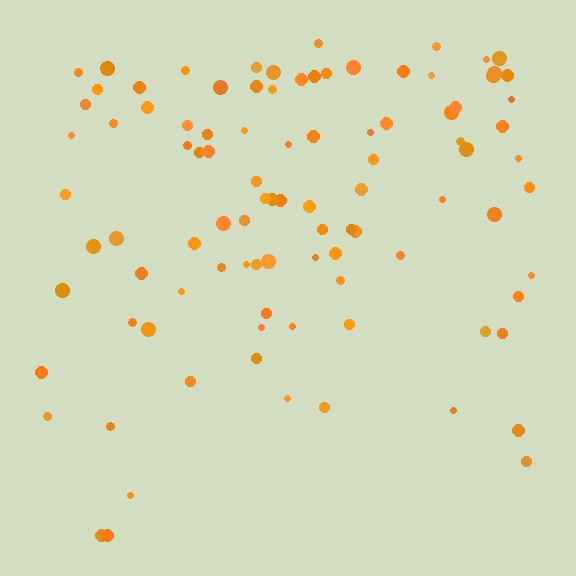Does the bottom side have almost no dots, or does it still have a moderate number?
Still a moderate number, just noticeably fewer than the top.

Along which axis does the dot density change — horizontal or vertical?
Vertical.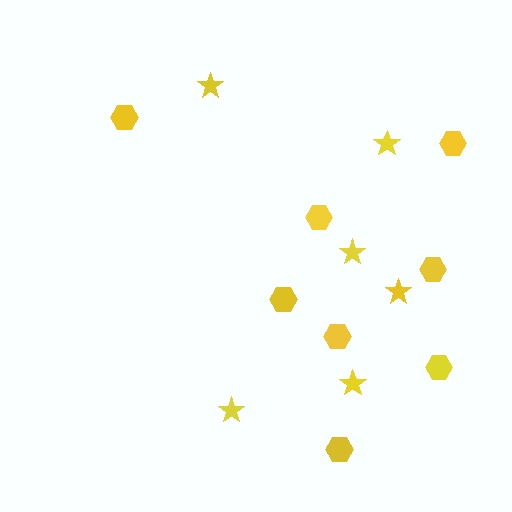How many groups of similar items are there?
There are 2 groups: one group of stars (6) and one group of hexagons (8).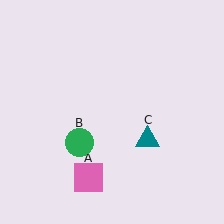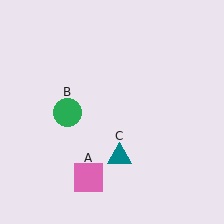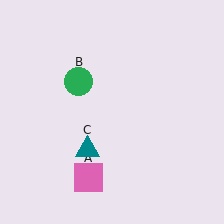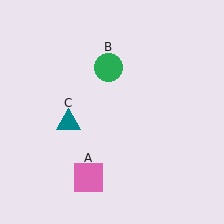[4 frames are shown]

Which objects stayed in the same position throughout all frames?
Pink square (object A) remained stationary.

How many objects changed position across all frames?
2 objects changed position: green circle (object B), teal triangle (object C).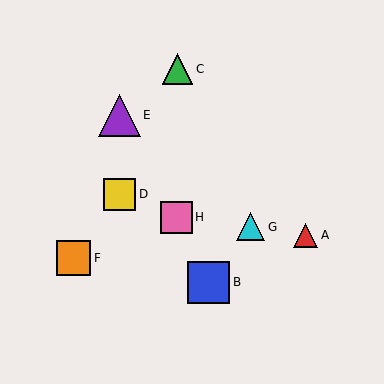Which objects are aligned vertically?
Objects D, E are aligned vertically.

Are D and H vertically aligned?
No, D is at x≈119 and H is at x≈177.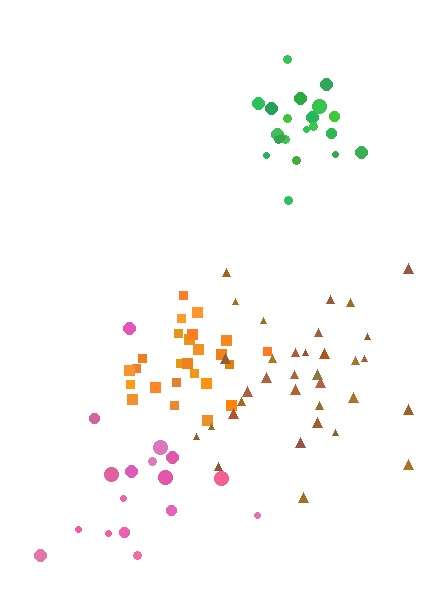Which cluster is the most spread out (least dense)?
Pink.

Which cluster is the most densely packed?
Green.